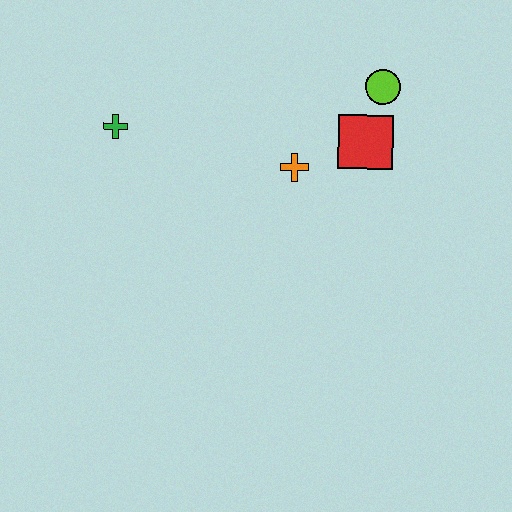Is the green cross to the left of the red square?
Yes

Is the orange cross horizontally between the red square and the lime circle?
No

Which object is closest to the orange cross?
The red square is closest to the orange cross.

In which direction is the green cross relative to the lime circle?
The green cross is to the left of the lime circle.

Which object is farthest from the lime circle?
The green cross is farthest from the lime circle.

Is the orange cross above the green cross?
No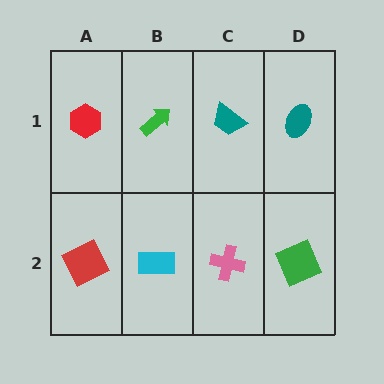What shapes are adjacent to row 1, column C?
A pink cross (row 2, column C), a green arrow (row 1, column B), a teal ellipse (row 1, column D).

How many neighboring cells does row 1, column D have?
2.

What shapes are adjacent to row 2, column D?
A teal ellipse (row 1, column D), a pink cross (row 2, column C).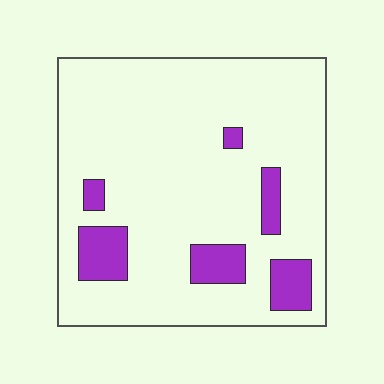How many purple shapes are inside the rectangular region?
6.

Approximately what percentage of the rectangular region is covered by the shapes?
Approximately 15%.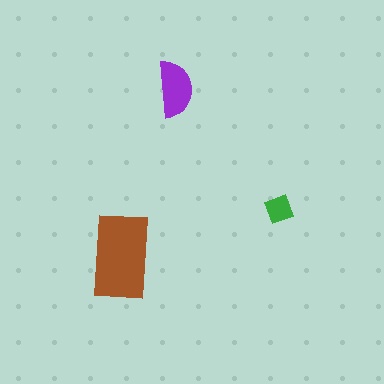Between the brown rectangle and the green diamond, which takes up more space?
The brown rectangle.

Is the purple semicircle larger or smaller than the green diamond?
Larger.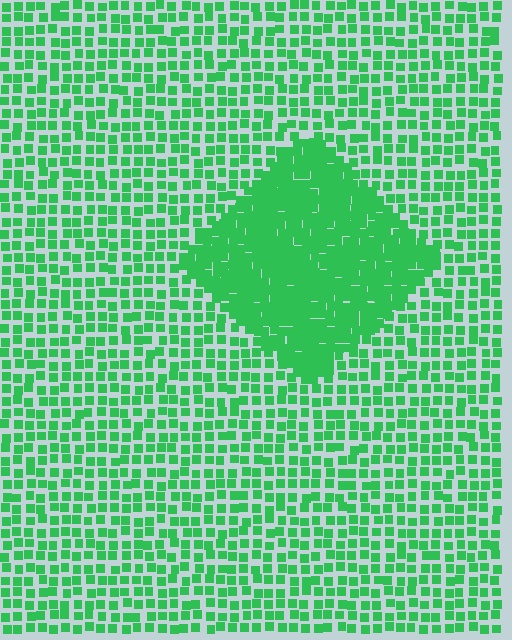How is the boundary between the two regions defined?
The boundary is defined by a change in element density (approximately 2.1x ratio). All elements are the same color, size, and shape.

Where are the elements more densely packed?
The elements are more densely packed inside the diamond boundary.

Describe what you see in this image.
The image contains small green elements arranged at two different densities. A diamond-shaped region is visible where the elements are more densely packed than the surrounding area.